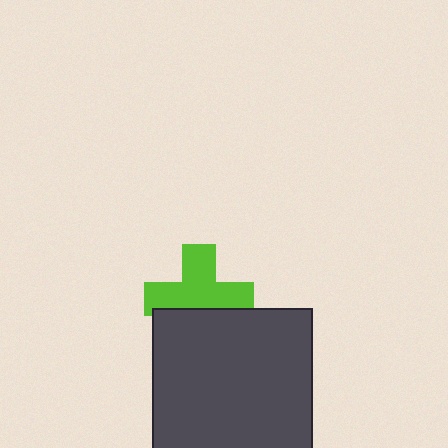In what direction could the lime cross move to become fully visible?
The lime cross could move up. That would shift it out from behind the dark gray square entirely.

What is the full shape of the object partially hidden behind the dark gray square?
The partially hidden object is a lime cross.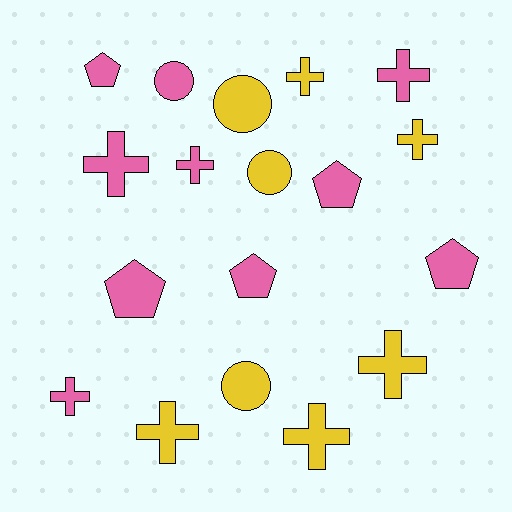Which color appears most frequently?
Pink, with 10 objects.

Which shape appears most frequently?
Cross, with 9 objects.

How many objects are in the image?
There are 18 objects.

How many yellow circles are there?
There are 3 yellow circles.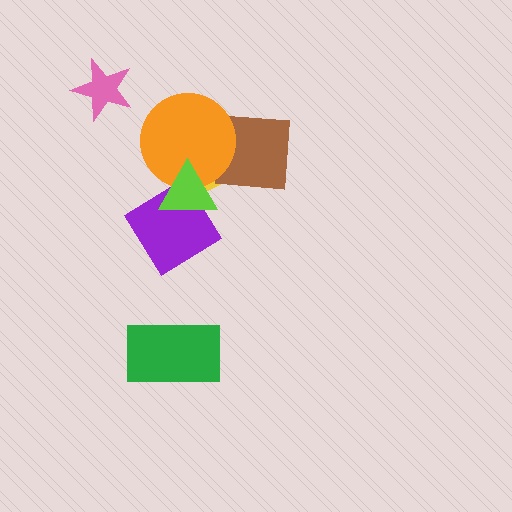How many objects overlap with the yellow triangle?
4 objects overlap with the yellow triangle.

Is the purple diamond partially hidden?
Yes, it is partially covered by another shape.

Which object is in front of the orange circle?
The lime triangle is in front of the orange circle.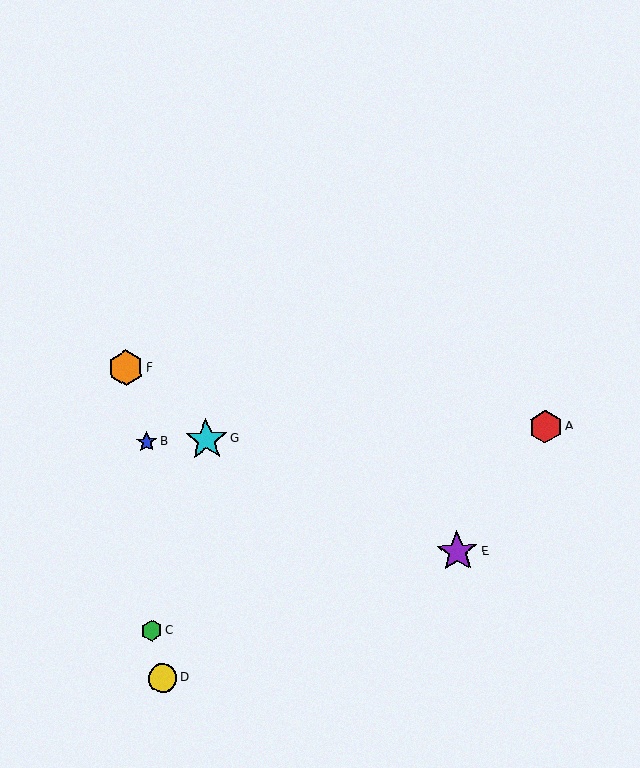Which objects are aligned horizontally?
Objects A, B, G are aligned horizontally.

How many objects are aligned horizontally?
3 objects (A, B, G) are aligned horizontally.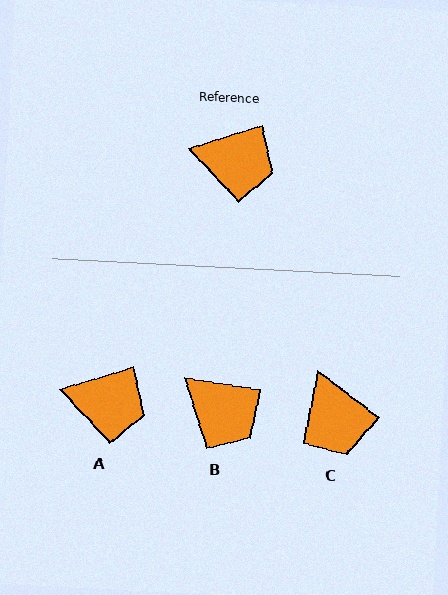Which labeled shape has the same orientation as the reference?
A.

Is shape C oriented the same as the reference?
No, it is off by about 54 degrees.